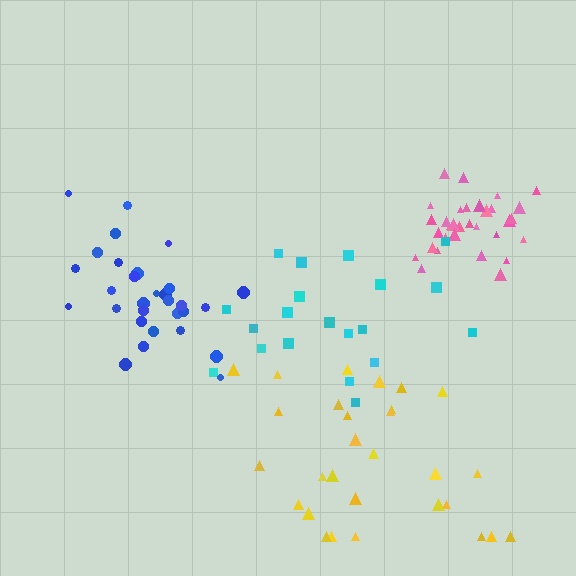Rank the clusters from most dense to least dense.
pink, blue, yellow, cyan.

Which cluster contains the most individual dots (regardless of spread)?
Pink (32).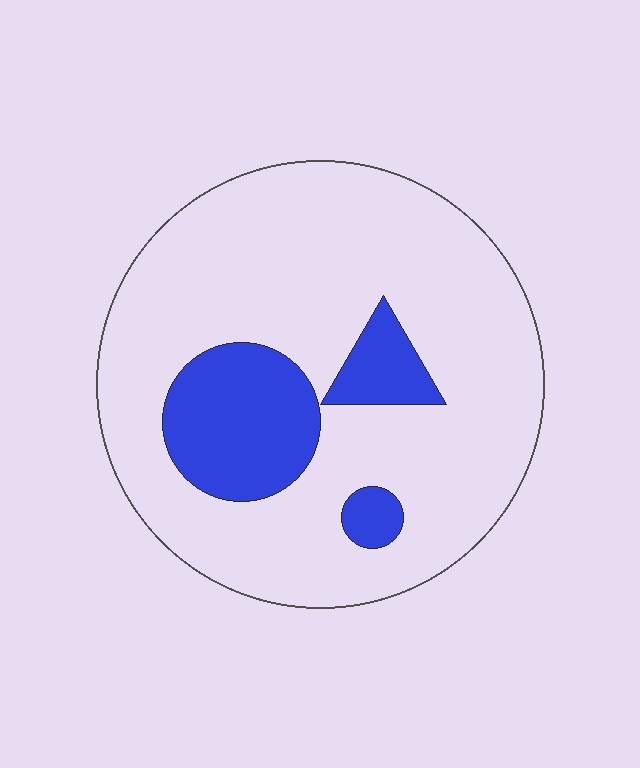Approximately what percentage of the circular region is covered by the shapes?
Approximately 20%.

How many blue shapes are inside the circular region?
3.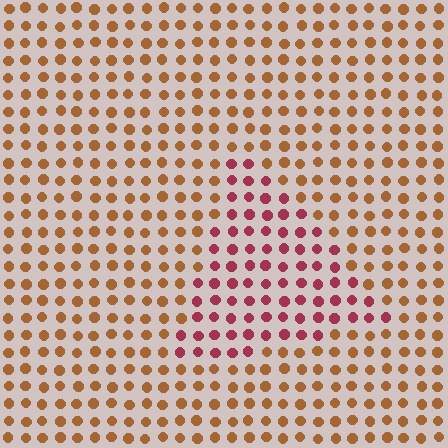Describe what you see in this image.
The image is filled with small brown elements in a uniform arrangement. A triangle-shaped region is visible where the elements are tinted to a slightly different hue, forming a subtle color boundary.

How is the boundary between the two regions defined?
The boundary is defined purely by a slight shift in hue (about 42 degrees). Spacing, size, and orientation are identical on both sides.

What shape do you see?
I see a triangle.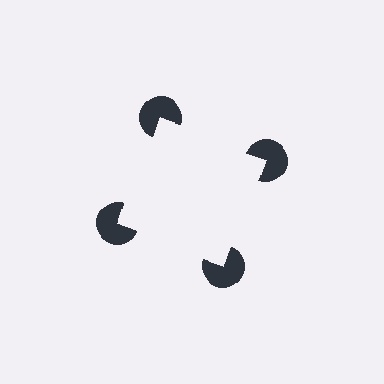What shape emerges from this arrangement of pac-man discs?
An illusory square — its edges are inferred from the aligned wedge cuts in the pac-man discs, not physically drawn.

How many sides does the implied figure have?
4 sides.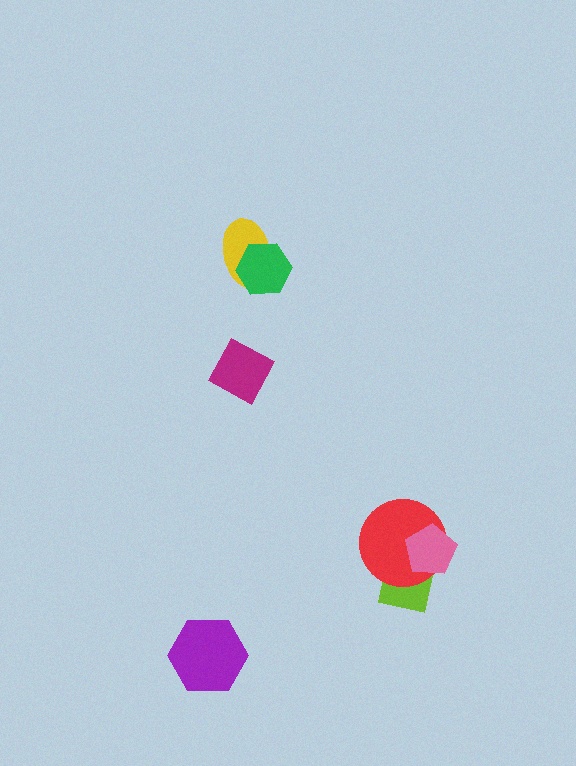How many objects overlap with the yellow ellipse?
1 object overlaps with the yellow ellipse.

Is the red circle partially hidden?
Yes, it is partially covered by another shape.